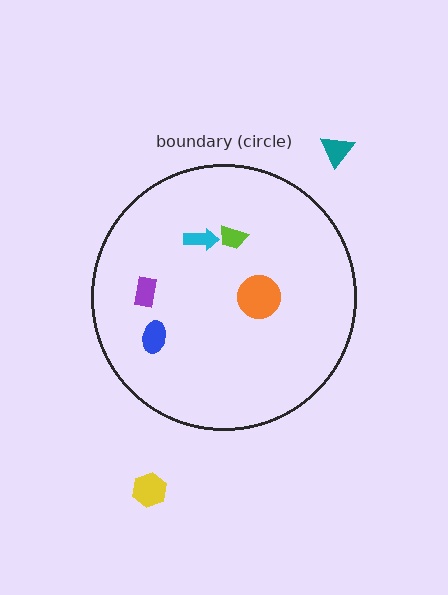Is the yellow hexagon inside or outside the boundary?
Outside.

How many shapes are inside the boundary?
5 inside, 2 outside.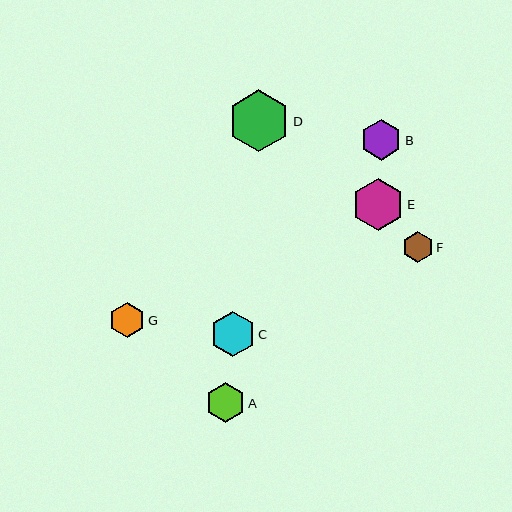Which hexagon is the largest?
Hexagon D is the largest with a size of approximately 62 pixels.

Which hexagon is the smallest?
Hexagon F is the smallest with a size of approximately 31 pixels.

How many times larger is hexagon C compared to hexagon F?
Hexagon C is approximately 1.4 times the size of hexagon F.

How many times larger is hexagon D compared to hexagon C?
Hexagon D is approximately 1.4 times the size of hexagon C.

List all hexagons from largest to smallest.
From largest to smallest: D, E, C, B, A, G, F.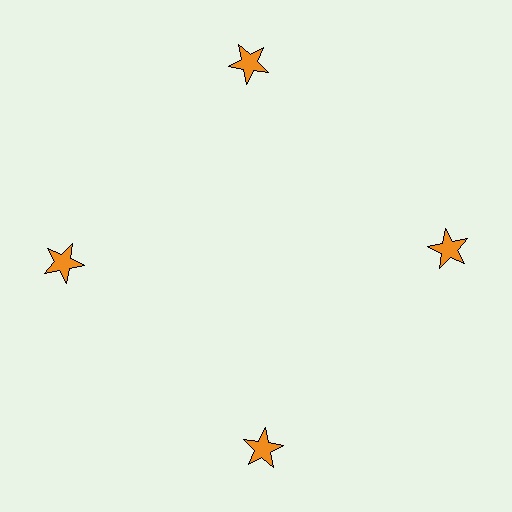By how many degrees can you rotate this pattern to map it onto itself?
The pattern maps onto itself every 90 degrees of rotation.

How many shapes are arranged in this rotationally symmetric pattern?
There are 4 shapes, arranged in 4 groups of 1.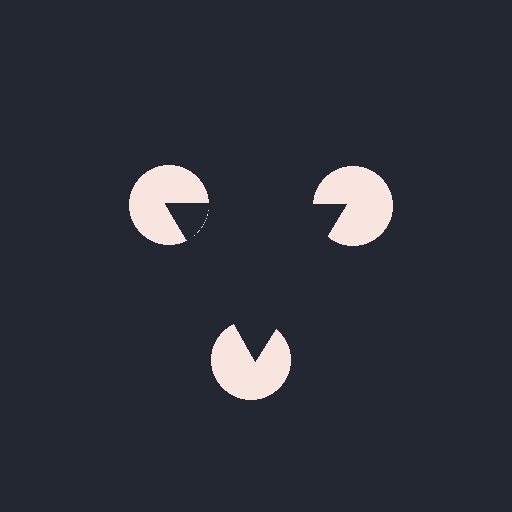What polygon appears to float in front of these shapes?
An illusory triangle — its edges are inferred from the aligned wedge cuts in the pac-man discs, not physically drawn.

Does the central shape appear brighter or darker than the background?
It typically appears slightly darker than the background, even though no actual brightness change is drawn.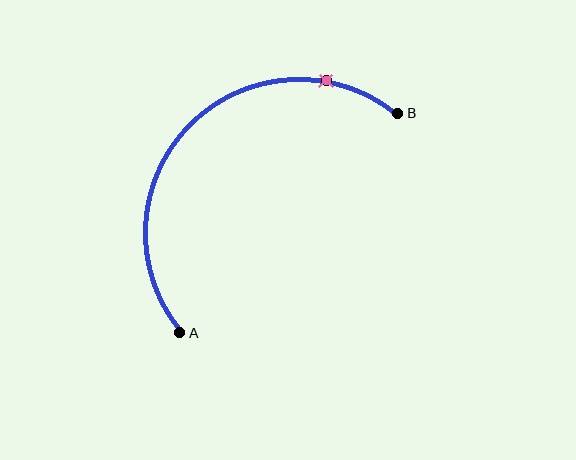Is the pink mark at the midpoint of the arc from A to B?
No. The pink mark lies on the arc but is closer to endpoint B. The arc midpoint would be at the point on the curve equidistant along the arc from both A and B.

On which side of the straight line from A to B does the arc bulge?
The arc bulges above and to the left of the straight line connecting A and B.